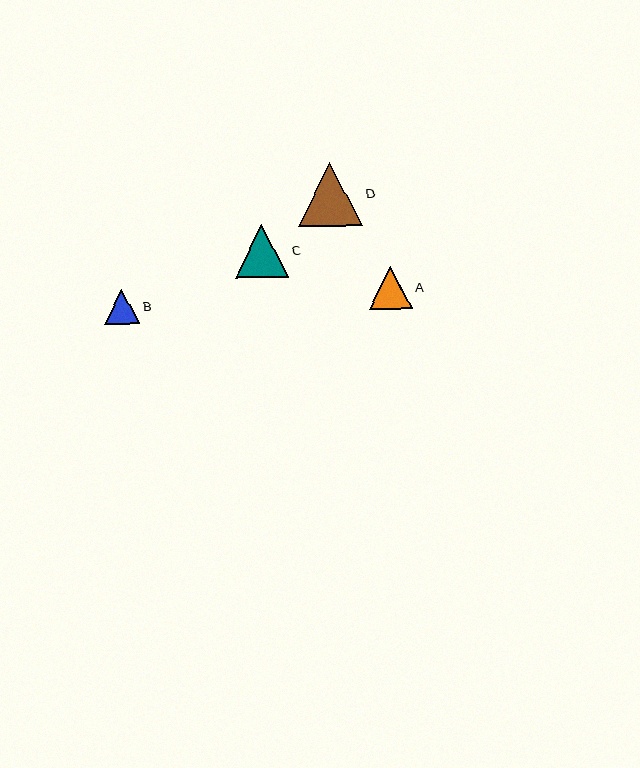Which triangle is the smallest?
Triangle B is the smallest with a size of approximately 35 pixels.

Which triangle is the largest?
Triangle D is the largest with a size of approximately 64 pixels.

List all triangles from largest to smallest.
From largest to smallest: D, C, A, B.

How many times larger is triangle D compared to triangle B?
Triangle D is approximately 1.8 times the size of triangle B.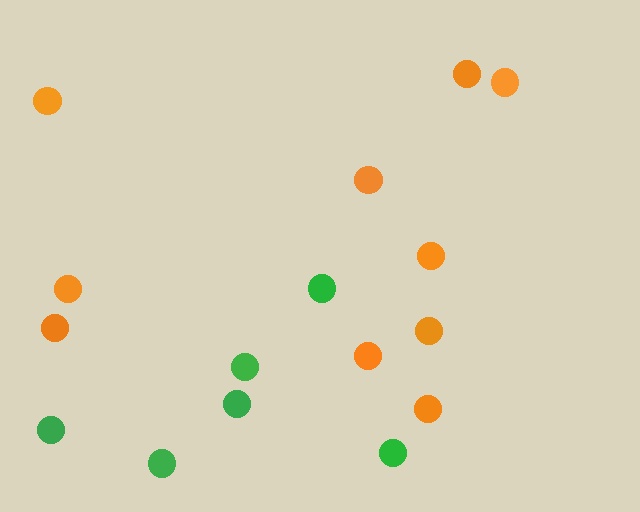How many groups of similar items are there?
There are 2 groups: one group of orange circles (10) and one group of green circles (6).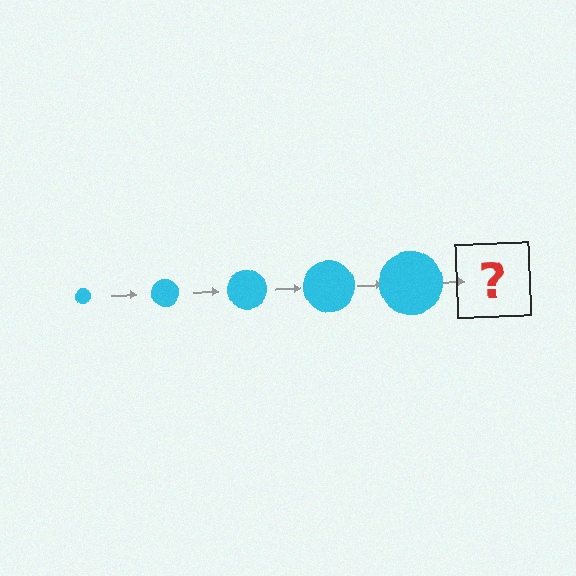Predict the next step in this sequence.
The next step is a cyan circle, larger than the previous one.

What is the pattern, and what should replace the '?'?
The pattern is that the circle gets progressively larger each step. The '?' should be a cyan circle, larger than the previous one.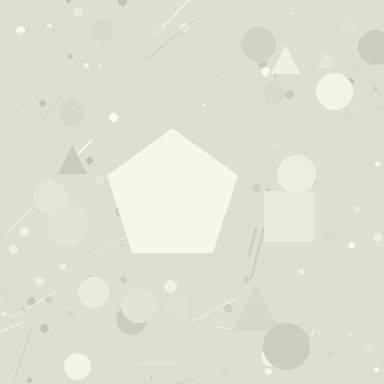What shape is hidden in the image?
A pentagon is hidden in the image.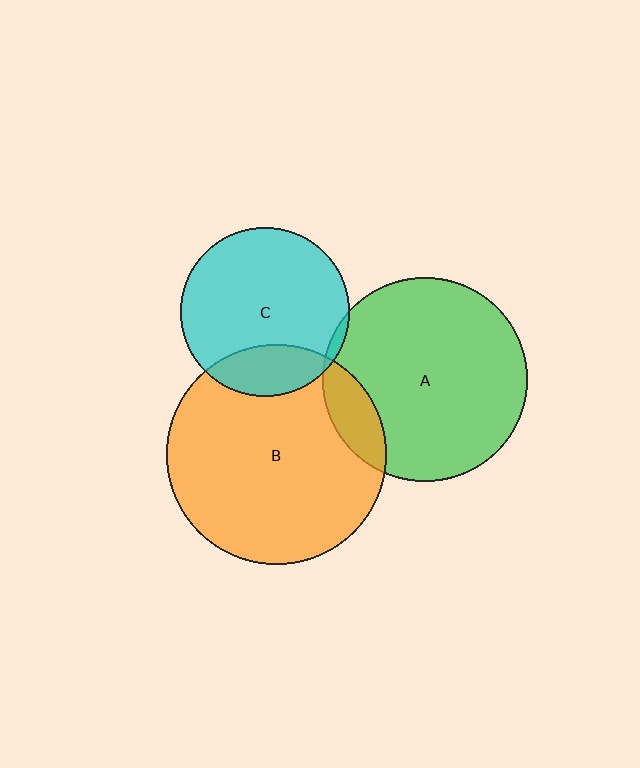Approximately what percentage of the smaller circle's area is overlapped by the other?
Approximately 20%.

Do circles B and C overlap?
Yes.